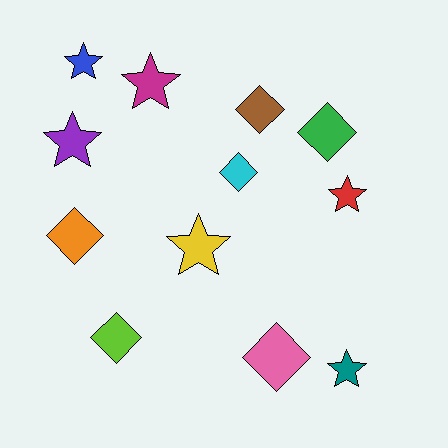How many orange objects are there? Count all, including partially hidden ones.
There is 1 orange object.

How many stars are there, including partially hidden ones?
There are 6 stars.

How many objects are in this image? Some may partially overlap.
There are 12 objects.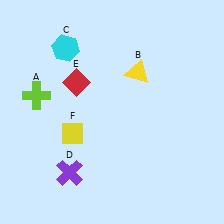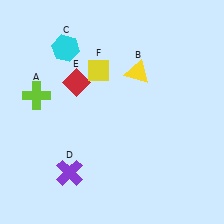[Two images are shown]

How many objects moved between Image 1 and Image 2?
1 object moved between the two images.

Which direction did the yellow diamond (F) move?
The yellow diamond (F) moved up.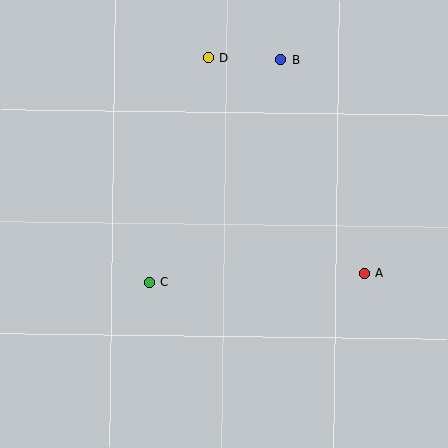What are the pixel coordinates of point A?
Point A is at (365, 273).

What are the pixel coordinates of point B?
Point B is at (281, 60).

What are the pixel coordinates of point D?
Point D is at (208, 58).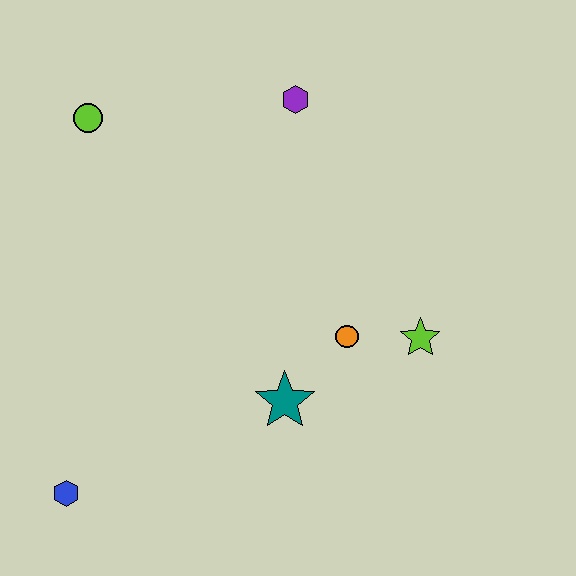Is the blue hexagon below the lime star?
Yes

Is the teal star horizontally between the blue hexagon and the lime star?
Yes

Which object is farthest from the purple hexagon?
The blue hexagon is farthest from the purple hexagon.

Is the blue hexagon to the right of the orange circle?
No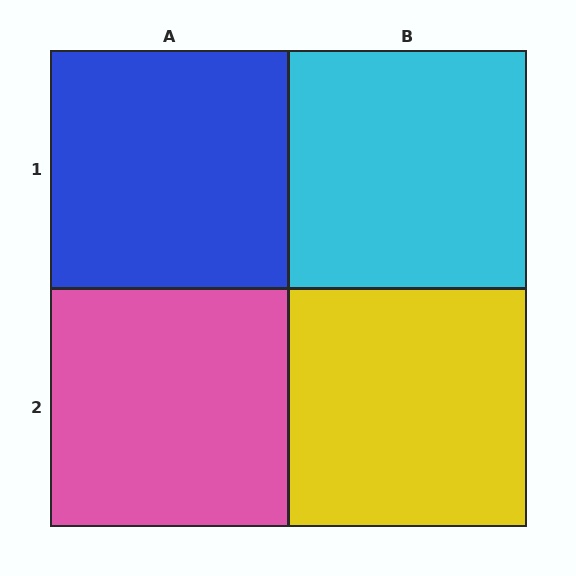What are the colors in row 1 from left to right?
Blue, cyan.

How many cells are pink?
1 cell is pink.